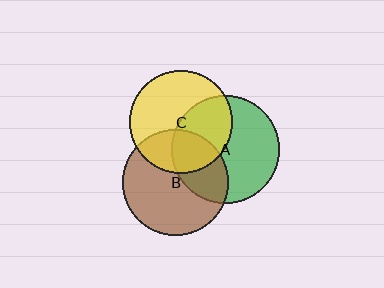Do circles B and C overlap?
Yes.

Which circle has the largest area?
Circle A (green).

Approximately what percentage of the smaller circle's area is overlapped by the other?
Approximately 30%.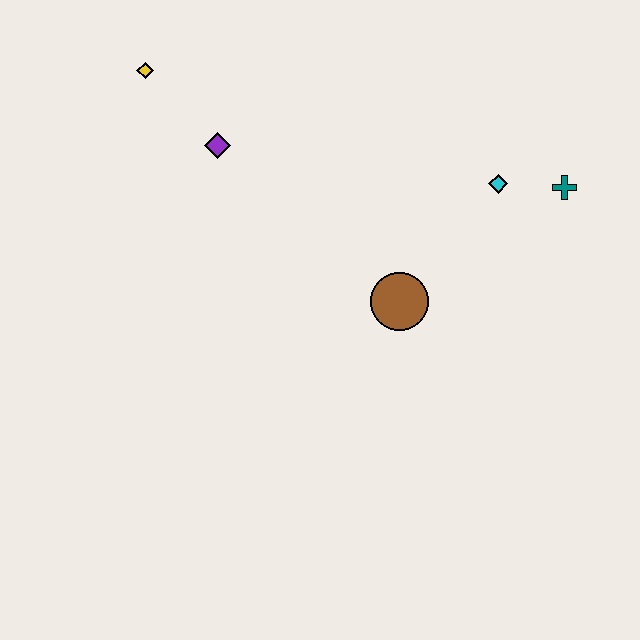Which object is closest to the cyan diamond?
The teal cross is closest to the cyan diamond.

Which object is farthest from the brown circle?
The yellow diamond is farthest from the brown circle.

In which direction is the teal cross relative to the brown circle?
The teal cross is to the right of the brown circle.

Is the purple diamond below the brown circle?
No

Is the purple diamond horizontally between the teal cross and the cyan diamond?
No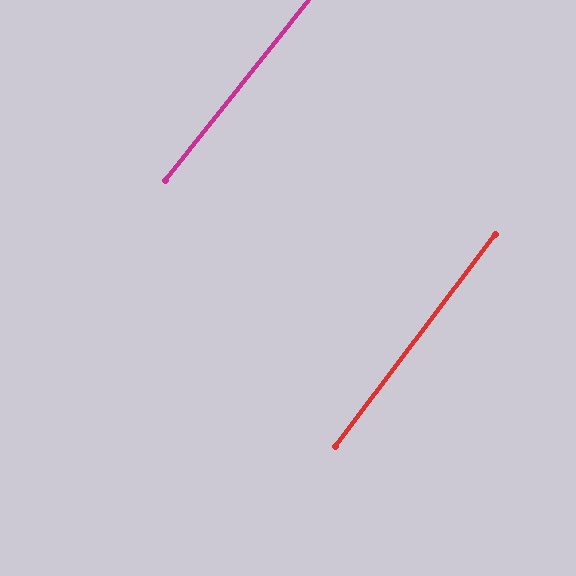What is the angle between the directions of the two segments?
Approximately 1 degree.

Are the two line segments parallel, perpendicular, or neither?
Parallel — their directions differ by only 1.4°.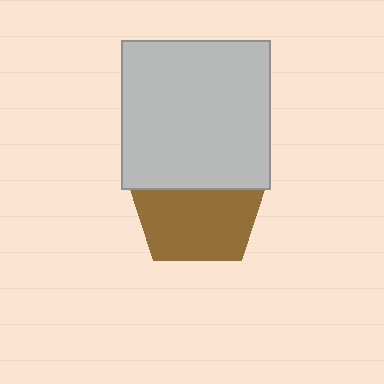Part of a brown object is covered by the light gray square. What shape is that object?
It is a pentagon.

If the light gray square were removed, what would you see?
You would see the complete brown pentagon.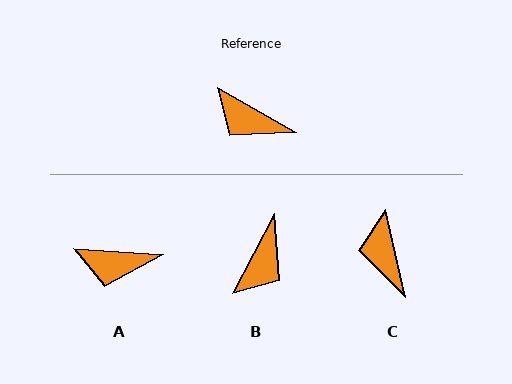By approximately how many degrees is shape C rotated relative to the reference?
Approximately 48 degrees clockwise.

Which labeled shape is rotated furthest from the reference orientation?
B, about 91 degrees away.